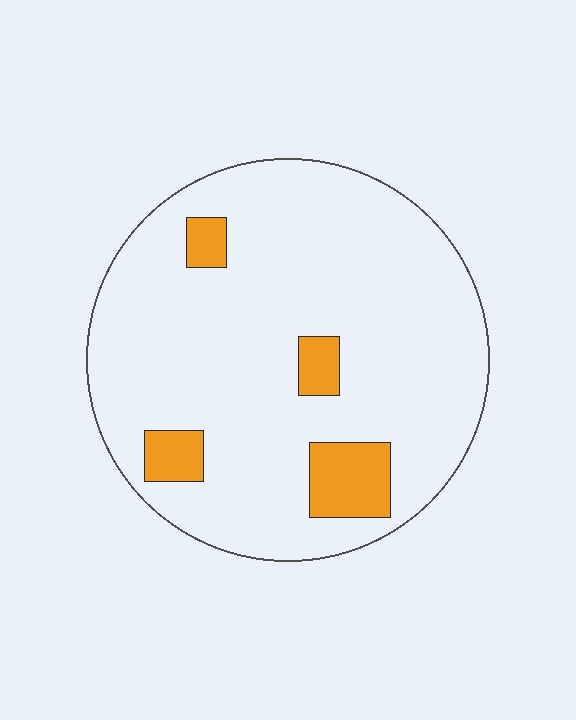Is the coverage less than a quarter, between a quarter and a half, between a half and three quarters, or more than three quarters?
Less than a quarter.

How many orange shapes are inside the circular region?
4.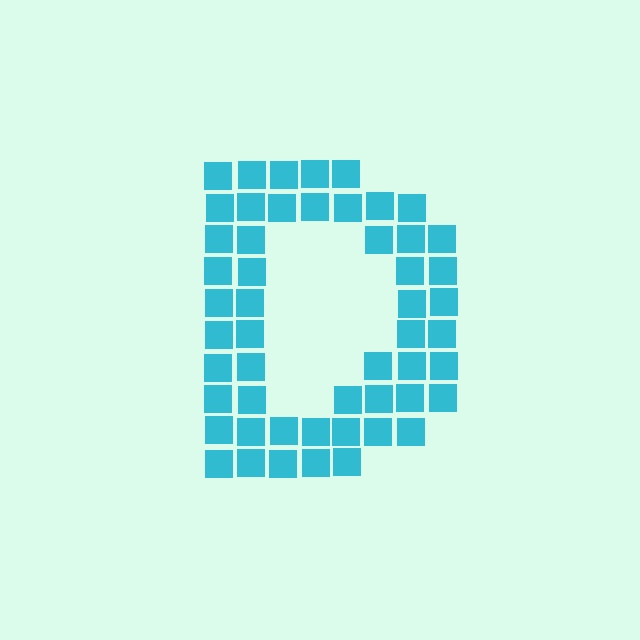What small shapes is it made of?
It is made of small squares.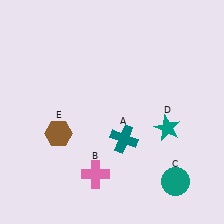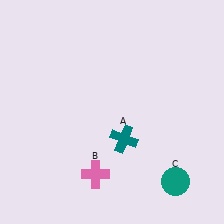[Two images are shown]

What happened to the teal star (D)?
The teal star (D) was removed in Image 2. It was in the bottom-right area of Image 1.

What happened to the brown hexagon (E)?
The brown hexagon (E) was removed in Image 2. It was in the bottom-left area of Image 1.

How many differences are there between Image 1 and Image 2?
There are 2 differences between the two images.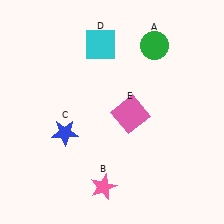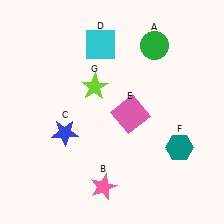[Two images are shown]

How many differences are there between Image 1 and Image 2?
There are 2 differences between the two images.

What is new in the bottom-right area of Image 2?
A teal hexagon (F) was added in the bottom-right area of Image 2.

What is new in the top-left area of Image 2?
A lime star (G) was added in the top-left area of Image 2.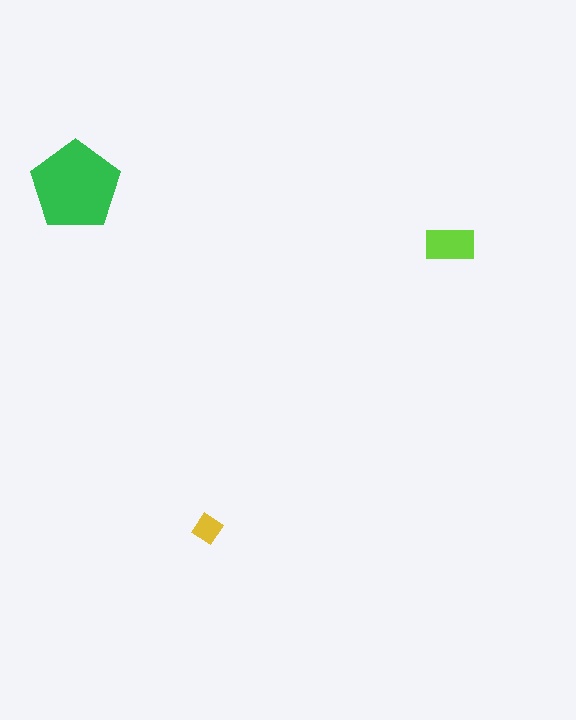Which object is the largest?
The green pentagon.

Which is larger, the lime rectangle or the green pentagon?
The green pentagon.